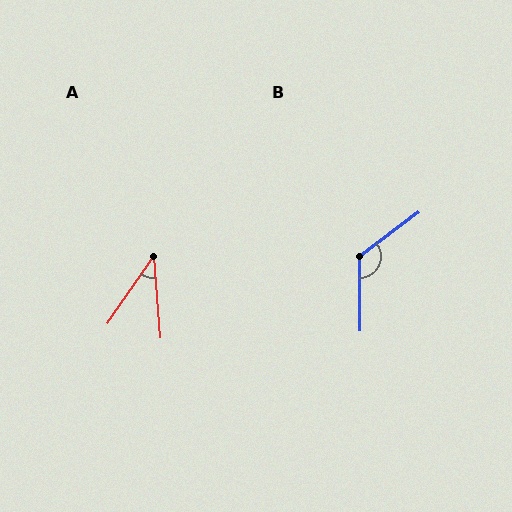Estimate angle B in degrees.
Approximately 127 degrees.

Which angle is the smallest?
A, at approximately 39 degrees.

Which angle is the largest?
B, at approximately 127 degrees.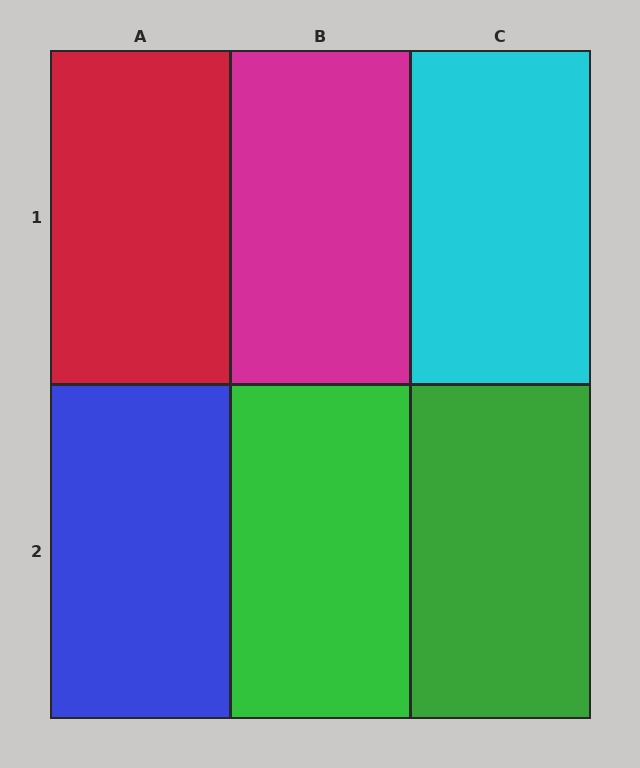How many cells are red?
1 cell is red.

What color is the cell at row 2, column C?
Green.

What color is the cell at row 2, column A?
Blue.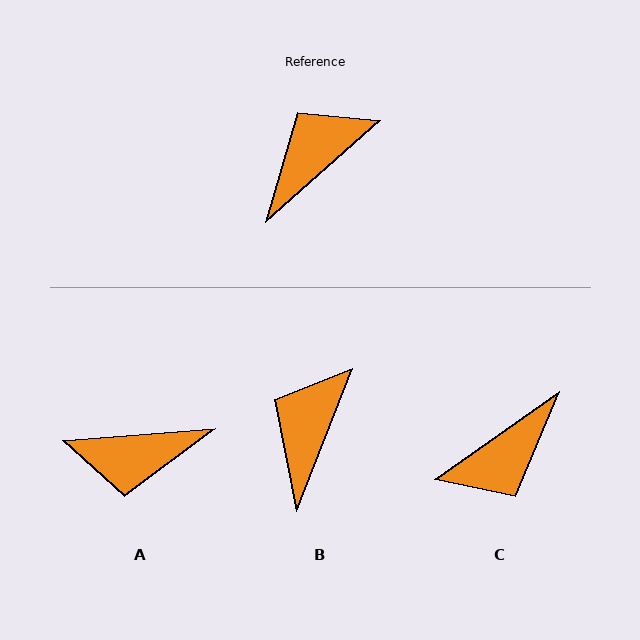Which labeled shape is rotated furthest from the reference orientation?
C, about 173 degrees away.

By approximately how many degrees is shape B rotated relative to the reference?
Approximately 27 degrees counter-clockwise.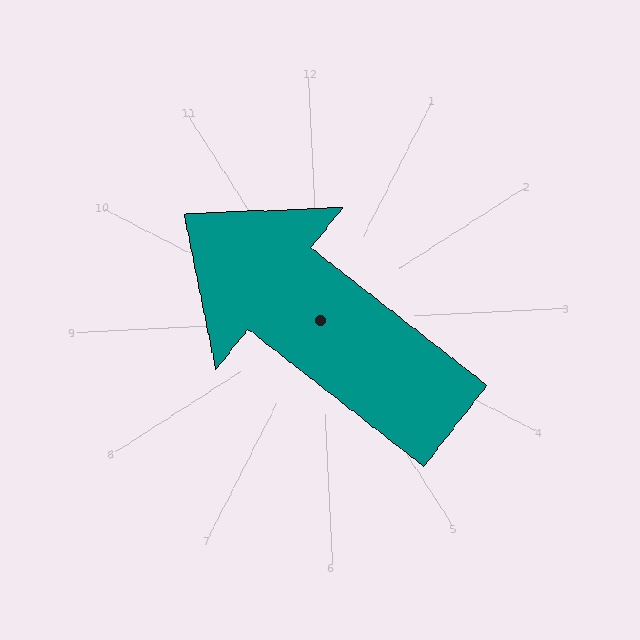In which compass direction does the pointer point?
Northwest.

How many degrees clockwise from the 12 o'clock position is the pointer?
Approximately 311 degrees.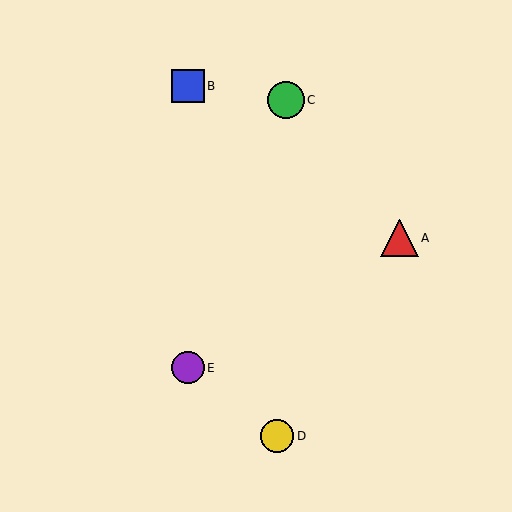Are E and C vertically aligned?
No, E is at x≈188 and C is at x≈286.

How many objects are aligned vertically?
2 objects (B, E) are aligned vertically.